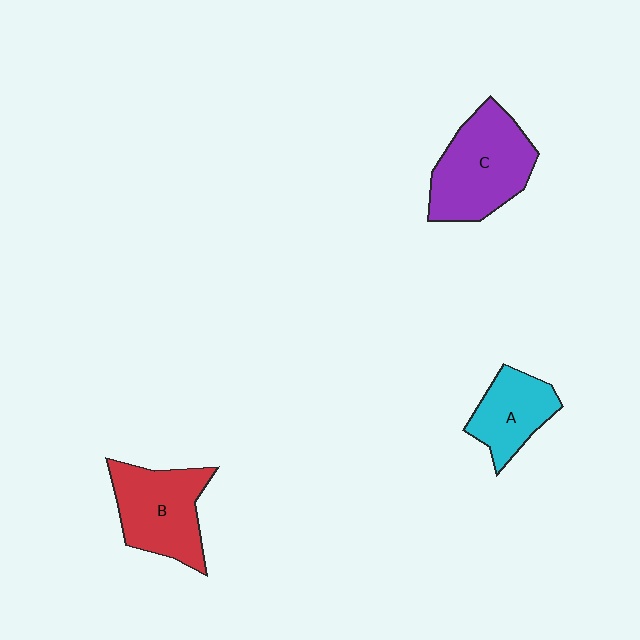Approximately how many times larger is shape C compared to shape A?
Approximately 1.6 times.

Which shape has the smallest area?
Shape A (cyan).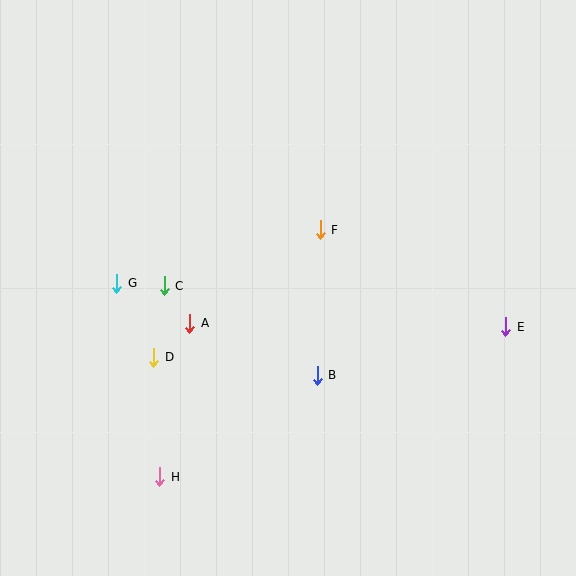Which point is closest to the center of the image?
Point F at (320, 230) is closest to the center.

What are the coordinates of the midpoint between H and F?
The midpoint between H and F is at (240, 353).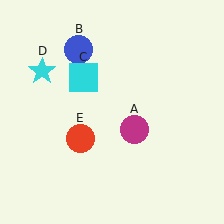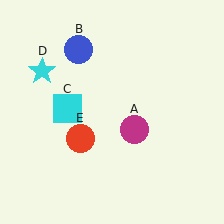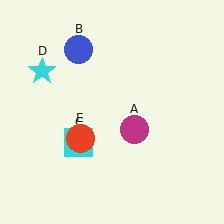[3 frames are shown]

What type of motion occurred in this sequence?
The cyan square (object C) rotated counterclockwise around the center of the scene.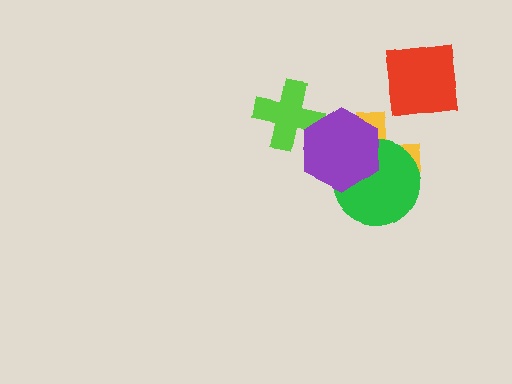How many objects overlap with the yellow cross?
2 objects overlap with the yellow cross.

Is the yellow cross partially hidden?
Yes, it is partially covered by another shape.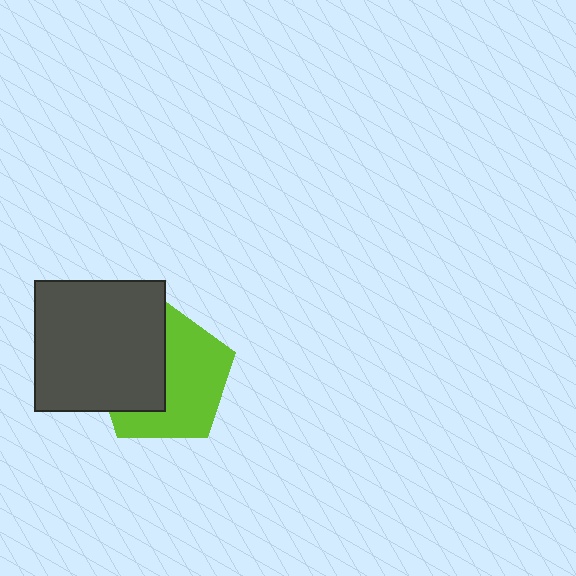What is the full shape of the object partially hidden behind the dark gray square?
The partially hidden object is a lime pentagon.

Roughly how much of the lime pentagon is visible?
About half of it is visible (roughly 57%).